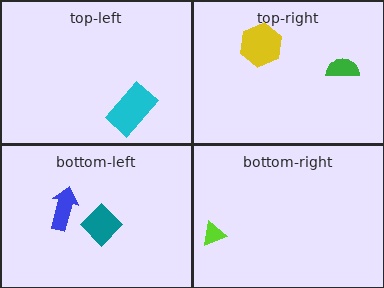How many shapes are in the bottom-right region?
1.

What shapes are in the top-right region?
The green semicircle, the yellow hexagon.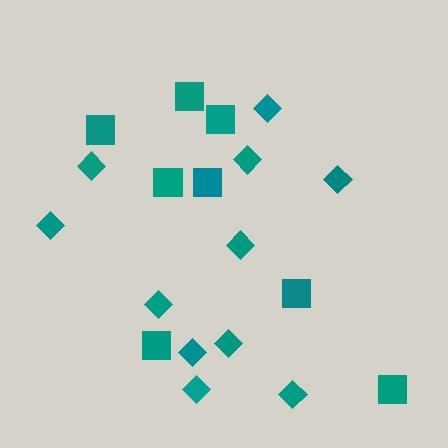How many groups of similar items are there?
There are 2 groups: one group of squares (8) and one group of diamonds (11).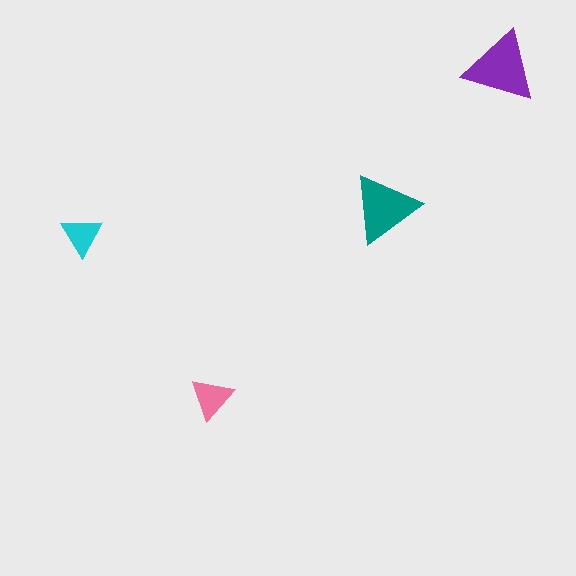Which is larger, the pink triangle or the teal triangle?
The teal one.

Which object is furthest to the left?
The cyan triangle is leftmost.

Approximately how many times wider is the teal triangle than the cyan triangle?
About 1.5 times wider.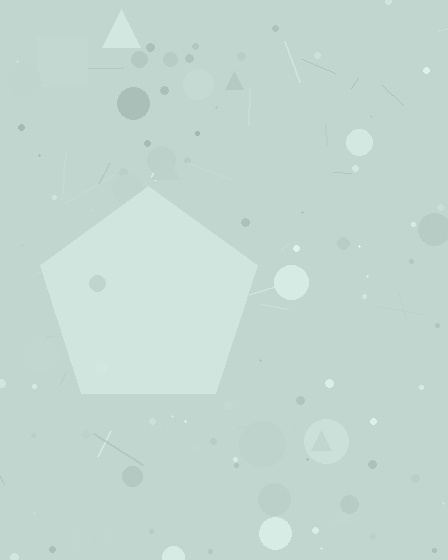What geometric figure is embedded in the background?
A pentagon is embedded in the background.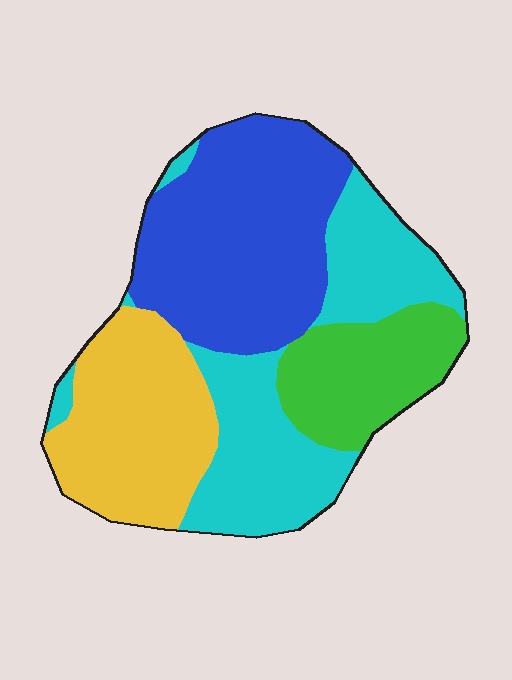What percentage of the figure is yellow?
Yellow takes up less than a quarter of the figure.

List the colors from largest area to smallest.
From largest to smallest: blue, cyan, yellow, green.